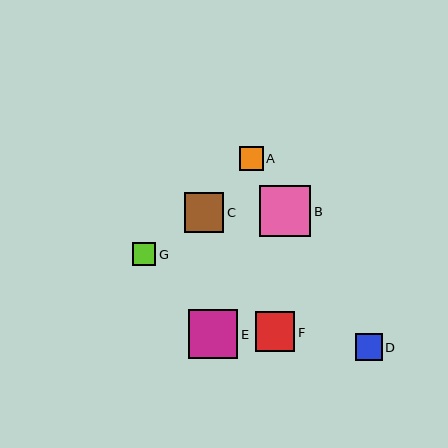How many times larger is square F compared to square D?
Square F is approximately 1.5 times the size of square D.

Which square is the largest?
Square B is the largest with a size of approximately 51 pixels.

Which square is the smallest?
Square G is the smallest with a size of approximately 23 pixels.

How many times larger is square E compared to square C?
Square E is approximately 1.3 times the size of square C.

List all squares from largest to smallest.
From largest to smallest: B, E, F, C, D, A, G.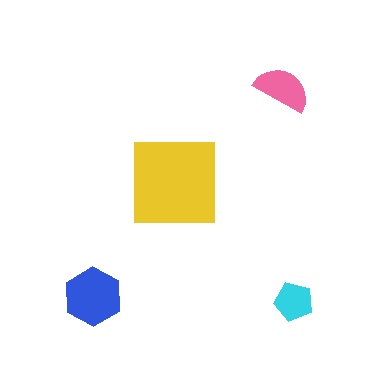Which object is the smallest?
The cyan pentagon.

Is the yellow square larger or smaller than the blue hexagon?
Larger.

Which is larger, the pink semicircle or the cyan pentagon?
The pink semicircle.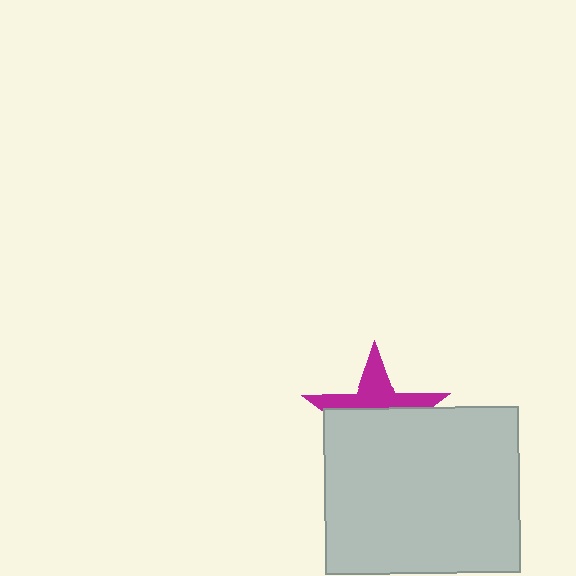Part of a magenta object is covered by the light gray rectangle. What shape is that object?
It is a star.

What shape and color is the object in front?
The object in front is a light gray rectangle.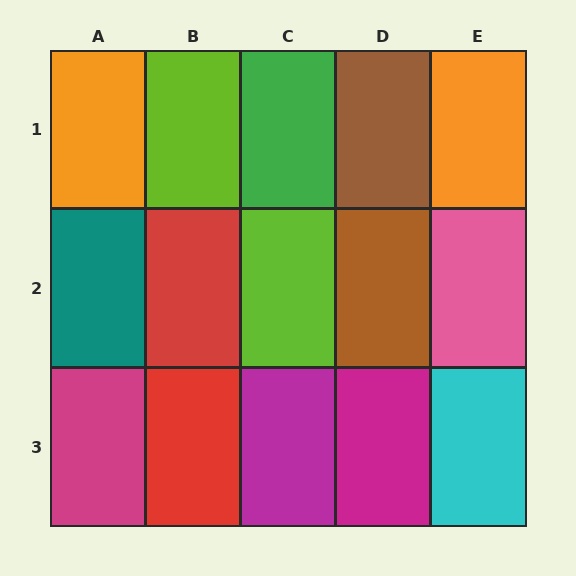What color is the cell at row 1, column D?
Brown.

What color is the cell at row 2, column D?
Brown.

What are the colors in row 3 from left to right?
Magenta, red, magenta, magenta, cyan.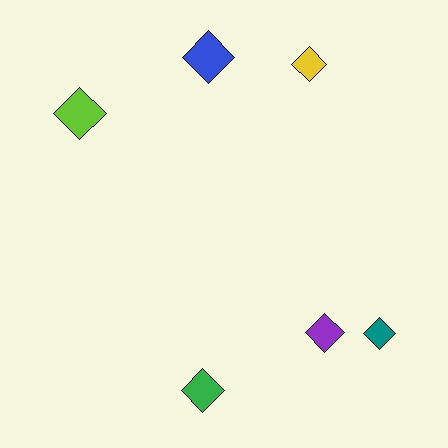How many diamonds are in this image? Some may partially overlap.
There are 6 diamonds.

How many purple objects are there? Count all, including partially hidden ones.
There is 1 purple object.